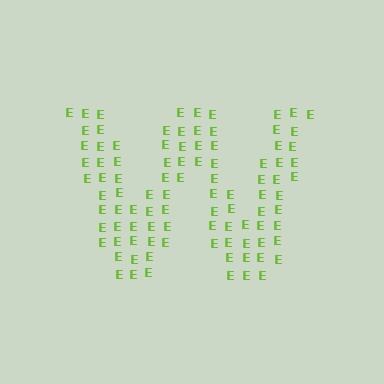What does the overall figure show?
The overall figure shows the letter W.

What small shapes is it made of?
It is made of small letter E's.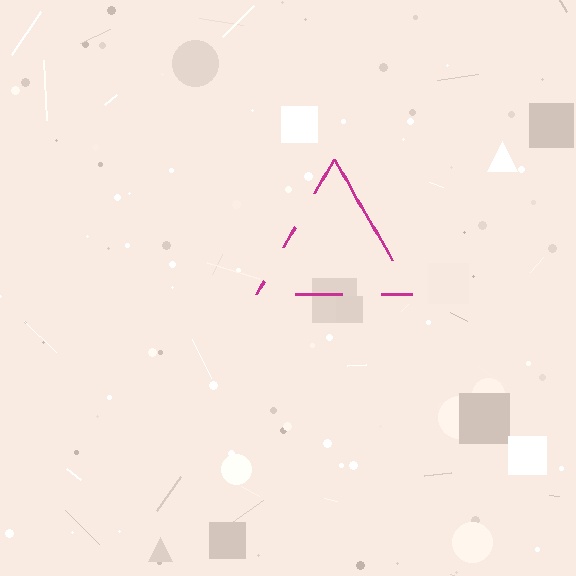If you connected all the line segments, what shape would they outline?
They would outline a triangle.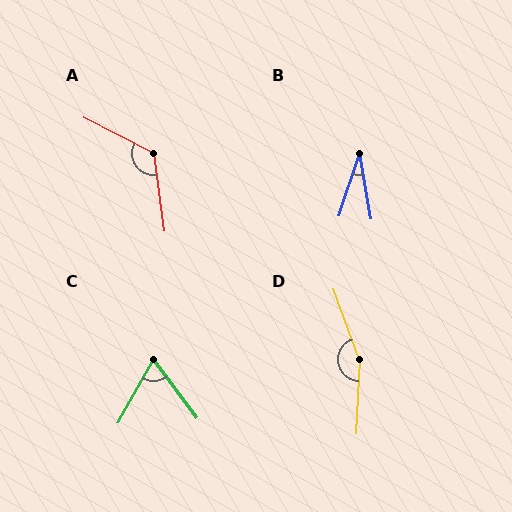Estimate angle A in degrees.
Approximately 125 degrees.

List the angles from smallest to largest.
B (28°), C (66°), A (125°), D (158°).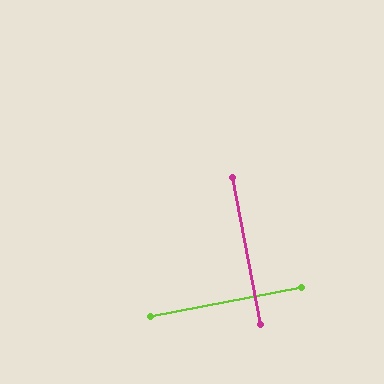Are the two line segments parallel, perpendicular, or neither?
Perpendicular — they meet at approximately 90°.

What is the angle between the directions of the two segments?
Approximately 90 degrees.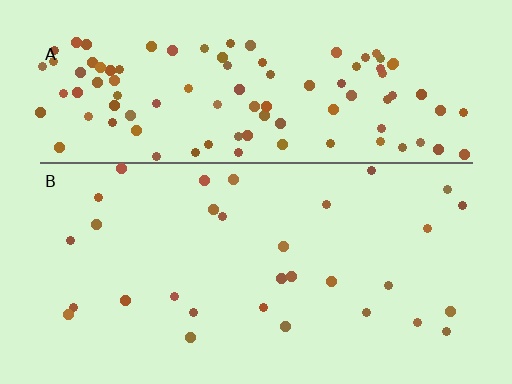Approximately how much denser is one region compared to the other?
Approximately 3.5× — region A over region B.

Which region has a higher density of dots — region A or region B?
A (the top).